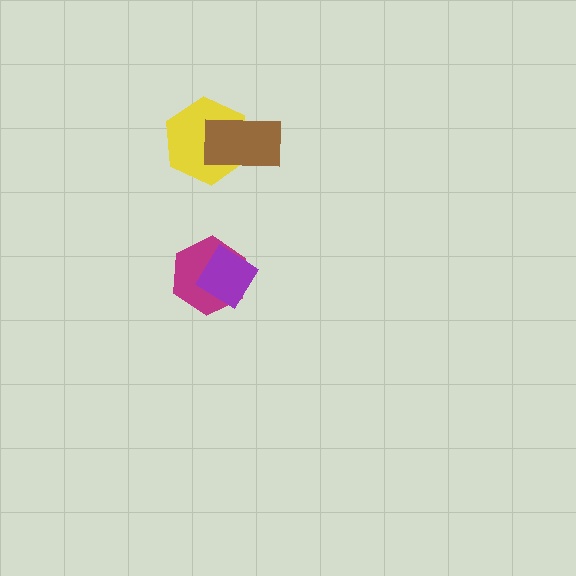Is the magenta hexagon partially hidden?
Yes, it is partially covered by another shape.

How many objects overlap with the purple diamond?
1 object overlaps with the purple diamond.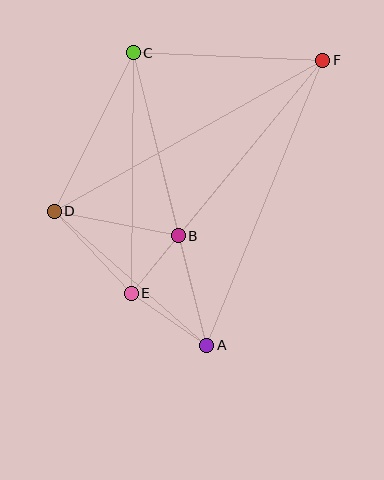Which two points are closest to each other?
Points B and E are closest to each other.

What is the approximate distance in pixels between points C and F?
The distance between C and F is approximately 190 pixels.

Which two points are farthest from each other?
Points D and F are farthest from each other.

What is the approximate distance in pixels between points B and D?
The distance between B and D is approximately 126 pixels.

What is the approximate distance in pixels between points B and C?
The distance between B and C is approximately 188 pixels.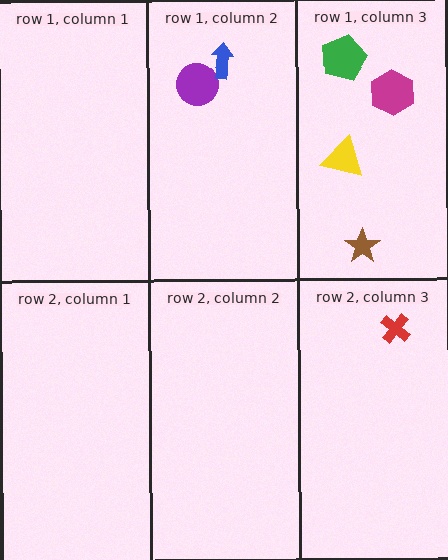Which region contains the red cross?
The row 2, column 3 region.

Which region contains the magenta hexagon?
The row 1, column 3 region.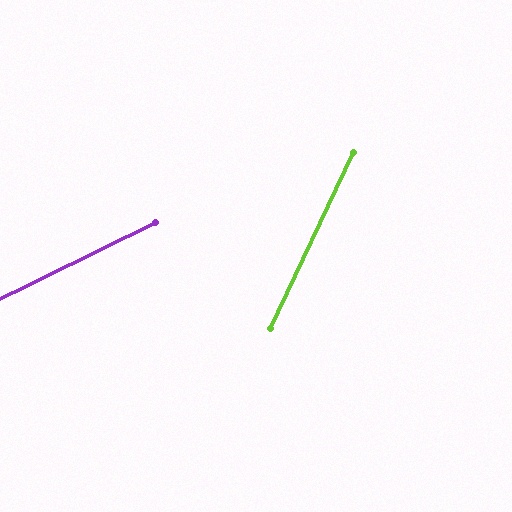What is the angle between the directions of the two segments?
Approximately 39 degrees.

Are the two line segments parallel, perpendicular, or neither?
Neither parallel nor perpendicular — they differ by about 39°.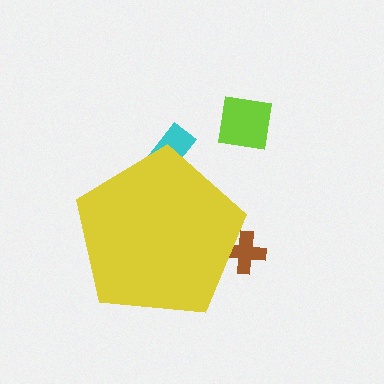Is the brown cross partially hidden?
Yes, the brown cross is partially hidden behind the yellow pentagon.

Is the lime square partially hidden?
No, the lime square is fully visible.